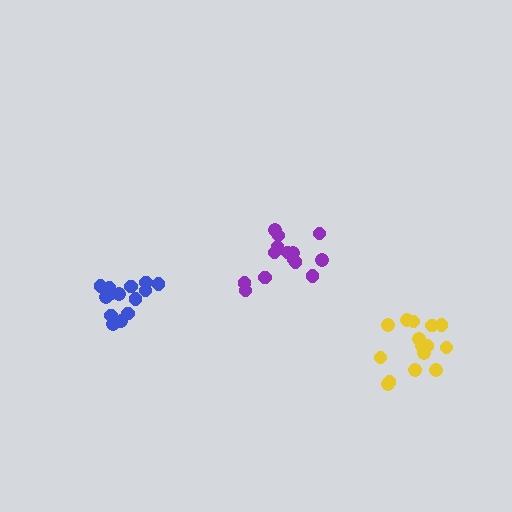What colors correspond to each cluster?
The clusters are colored: blue, purple, yellow.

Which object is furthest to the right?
The yellow cluster is rightmost.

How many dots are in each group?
Group 1: 14 dots, Group 2: 14 dots, Group 3: 16 dots (44 total).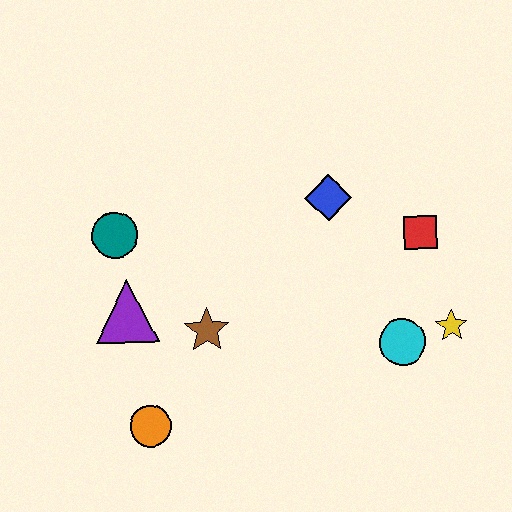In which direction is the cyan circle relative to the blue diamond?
The cyan circle is below the blue diamond.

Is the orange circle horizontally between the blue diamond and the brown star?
No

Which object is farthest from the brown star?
The yellow star is farthest from the brown star.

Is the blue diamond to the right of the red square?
No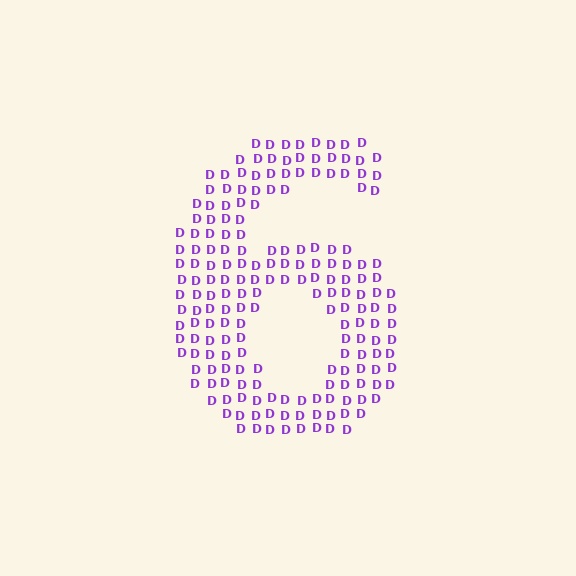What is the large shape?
The large shape is the digit 6.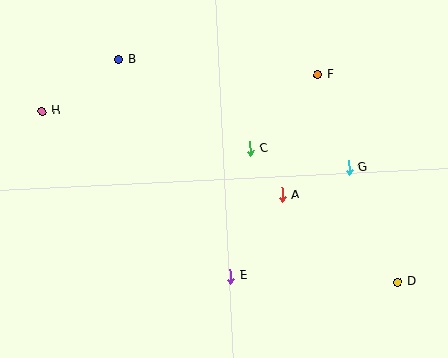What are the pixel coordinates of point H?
Point H is at (42, 111).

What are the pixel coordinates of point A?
Point A is at (282, 195).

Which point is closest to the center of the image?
Point C at (250, 148) is closest to the center.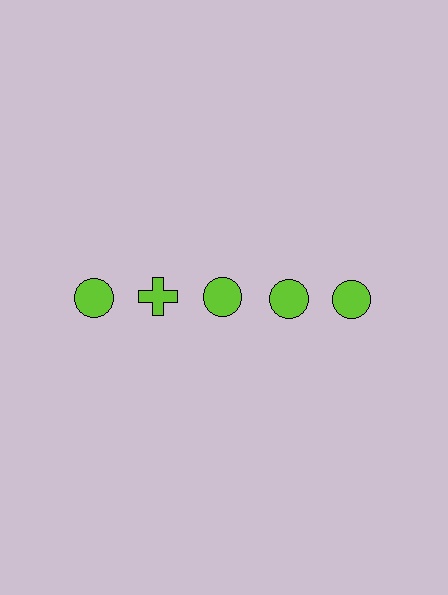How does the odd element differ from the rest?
It has a different shape: cross instead of circle.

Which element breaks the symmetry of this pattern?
The lime cross in the top row, second from left column breaks the symmetry. All other shapes are lime circles.